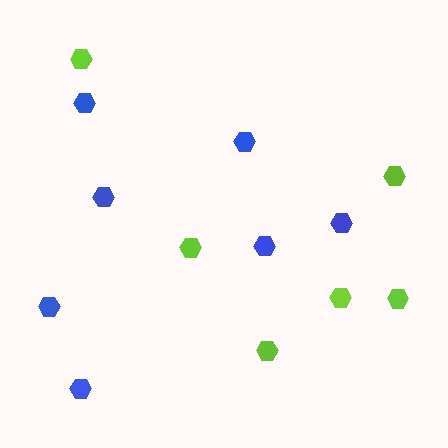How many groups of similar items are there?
There are 2 groups: one group of blue hexagons (7) and one group of lime hexagons (6).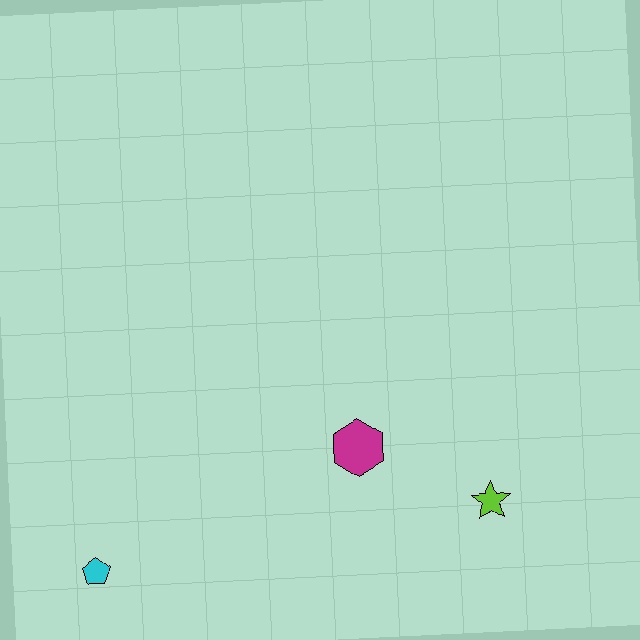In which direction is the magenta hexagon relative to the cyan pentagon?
The magenta hexagon is to the right of the cyan pentagon.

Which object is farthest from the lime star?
The cyan pentagon is farthest from the lime star.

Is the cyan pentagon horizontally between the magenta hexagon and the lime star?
No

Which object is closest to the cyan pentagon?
The magenta hexagon is closest to the cyan pentagon.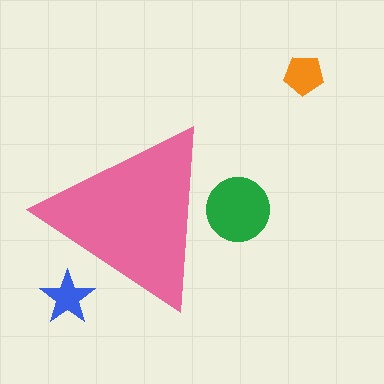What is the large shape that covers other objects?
A pink triangle.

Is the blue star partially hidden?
Yes, the blue star is partially hidden behind the pink triangle.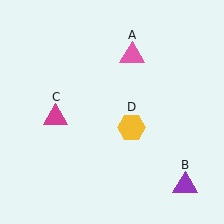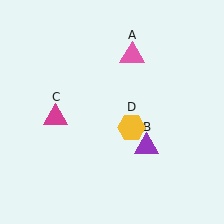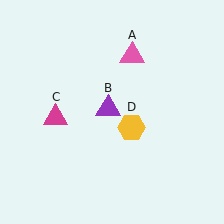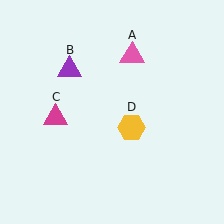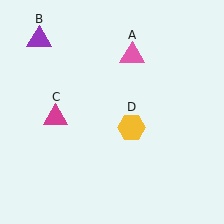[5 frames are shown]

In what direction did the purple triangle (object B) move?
The purple triangle (object B) moved up and to the left.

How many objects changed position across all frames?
1 object changed position: purple triangle (object B).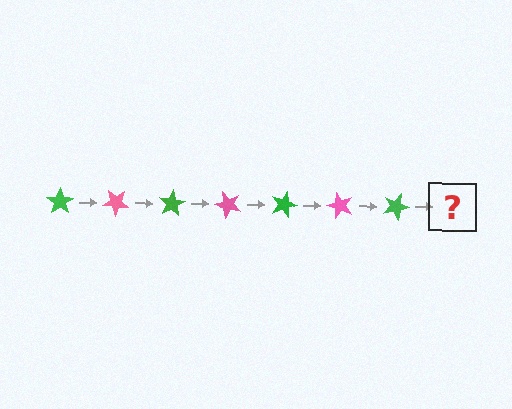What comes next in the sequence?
The next element should be a pink star, rotated 280 degrees from the start.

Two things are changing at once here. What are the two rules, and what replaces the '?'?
The two rules are that it rotates 40 degrees each step and the color cycles through green and pink. The '?' should be a pink star, rotated 280 degrees from the start.